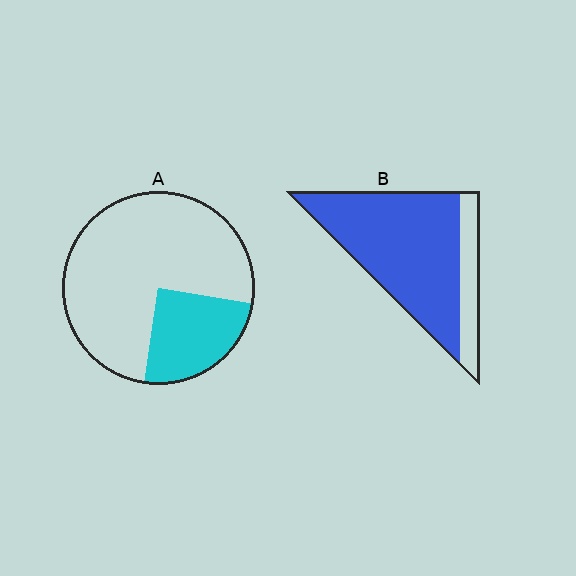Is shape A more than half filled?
No.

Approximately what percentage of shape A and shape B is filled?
A is approximately 25% and B is approximately 80%.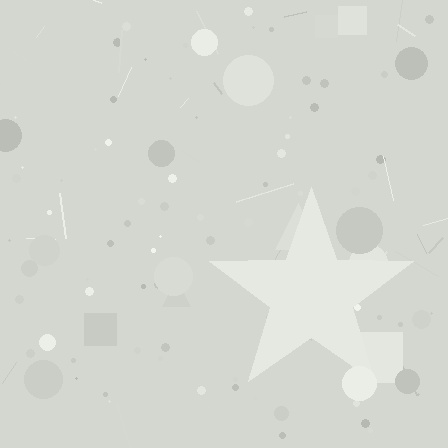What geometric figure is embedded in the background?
A star is embedded in the background.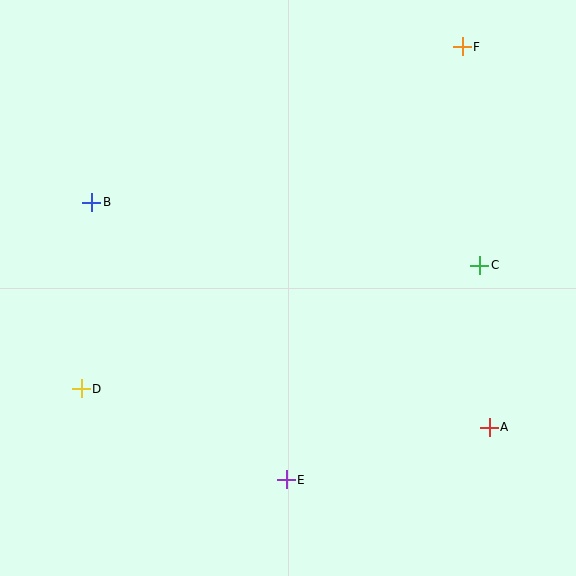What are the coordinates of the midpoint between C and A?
The midpoint between C and A is at (484, 346).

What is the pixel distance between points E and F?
The distance between E and F is 467 pixels.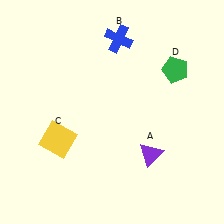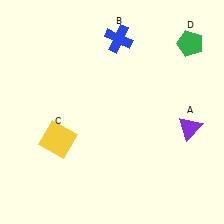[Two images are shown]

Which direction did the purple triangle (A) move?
The purple triangle (A) moved right.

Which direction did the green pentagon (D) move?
The green pentagon (D) moved up.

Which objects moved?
The objects that moved are: the purple triangle (A), the green pentagon (D).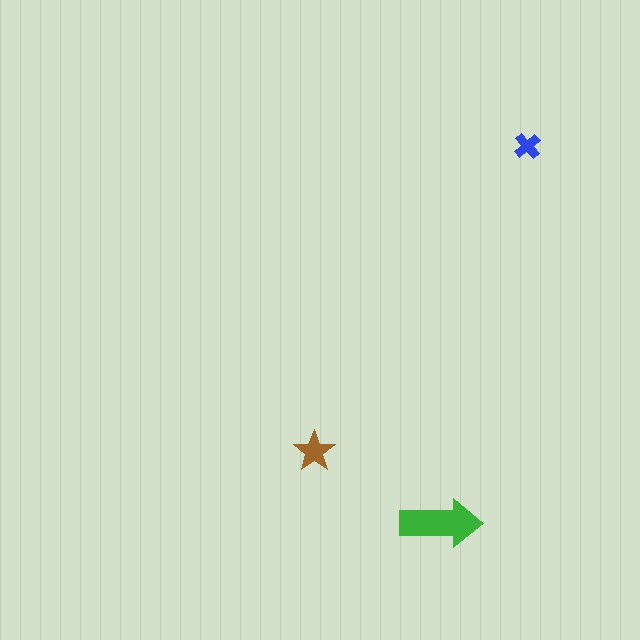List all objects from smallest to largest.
The blue cross, the brown star, the green arrow.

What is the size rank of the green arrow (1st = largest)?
1st.